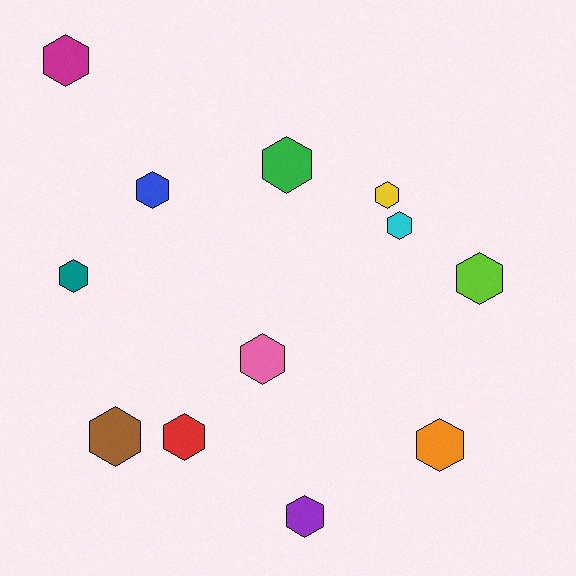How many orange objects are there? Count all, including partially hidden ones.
There is 1 orange object.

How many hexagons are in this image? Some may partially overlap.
There are 12 hexagons.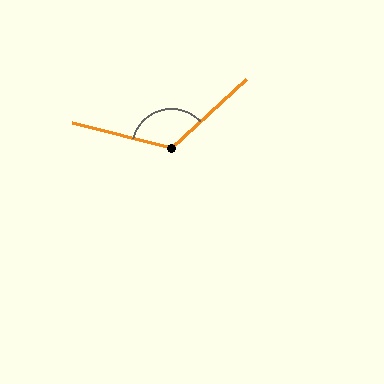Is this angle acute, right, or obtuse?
It is obtuse.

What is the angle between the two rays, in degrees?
Approximately 123 degrees.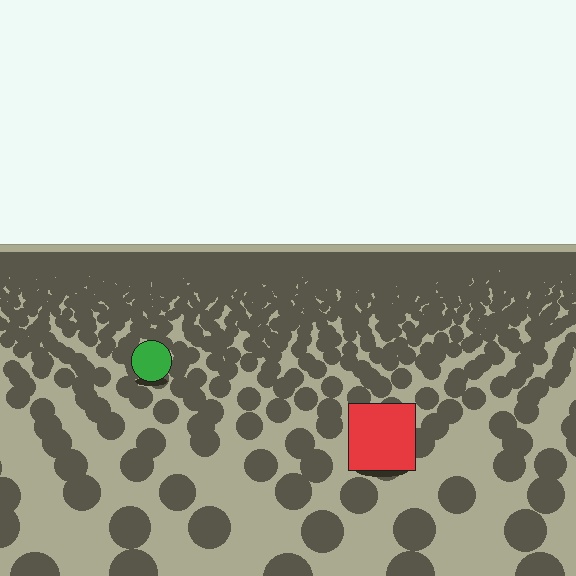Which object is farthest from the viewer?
The green circle is farthest from the viewer. It appears smaller and the ground texture around it is denser.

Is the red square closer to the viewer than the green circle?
Yes. The red square is closer — you can tell from the texture gradient: the ground texture is coarser near it.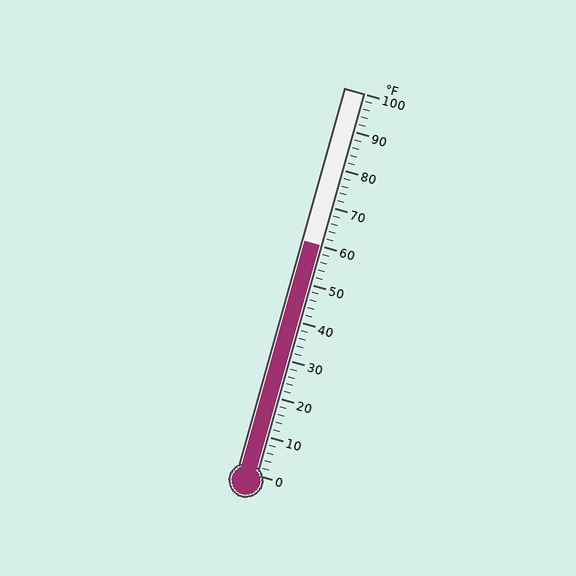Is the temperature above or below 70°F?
The temperature is below 70°F.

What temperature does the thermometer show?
The thermometer shows approximately 60°F.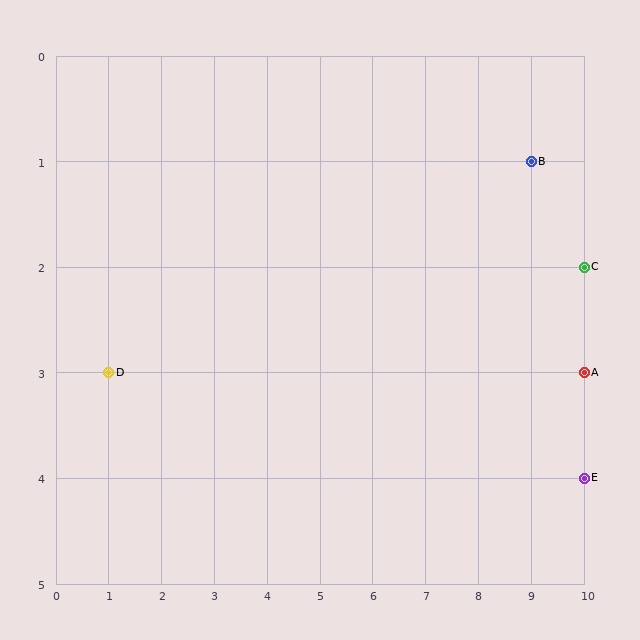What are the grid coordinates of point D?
Point D is at grid coordinates (1, 3).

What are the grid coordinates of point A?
Point A is at grid coordinates (10, 3).